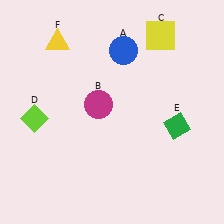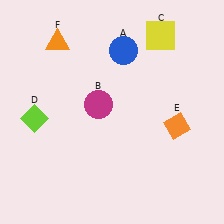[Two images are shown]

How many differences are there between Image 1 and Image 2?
There are 2 differences between the two images.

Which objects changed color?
E changed from green to orange. F changed from yellow to orange.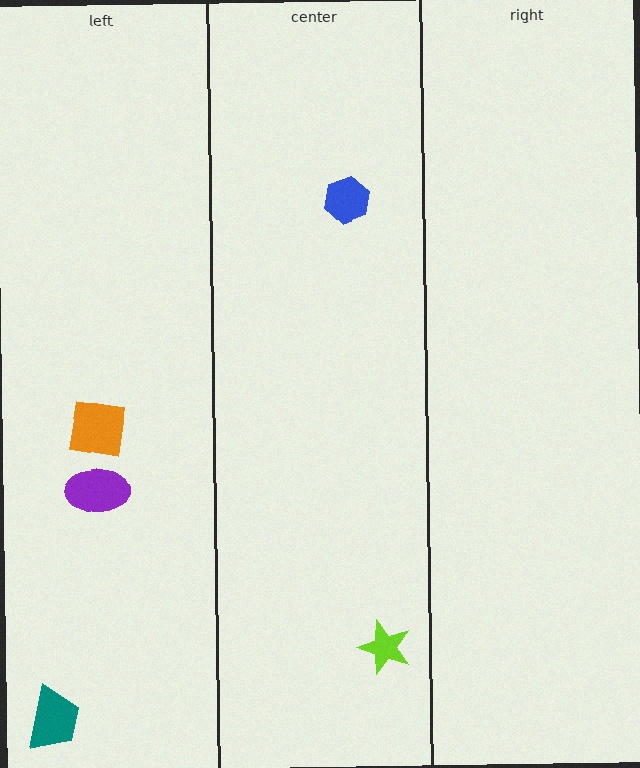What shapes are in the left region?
The purple ellipse, the orange square, the teal trapezoid.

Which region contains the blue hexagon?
The center region.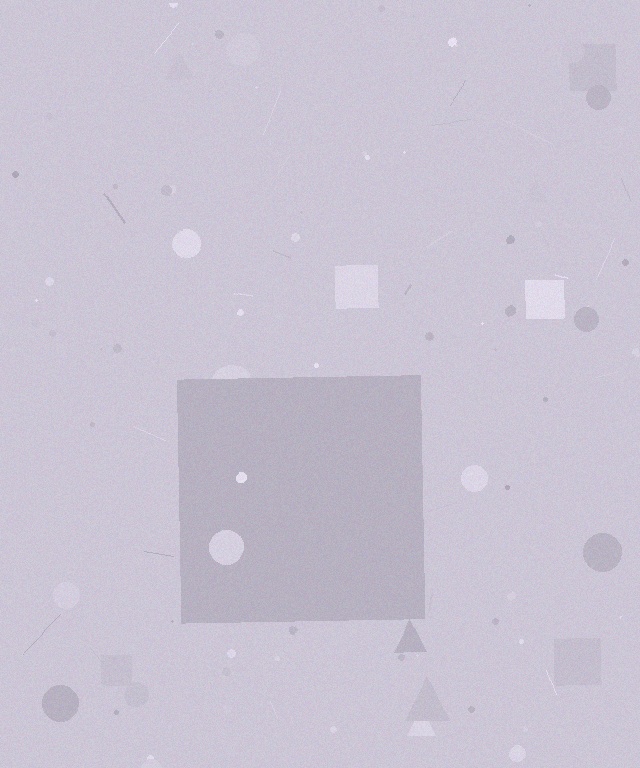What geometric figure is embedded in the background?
A square is embedded in the background.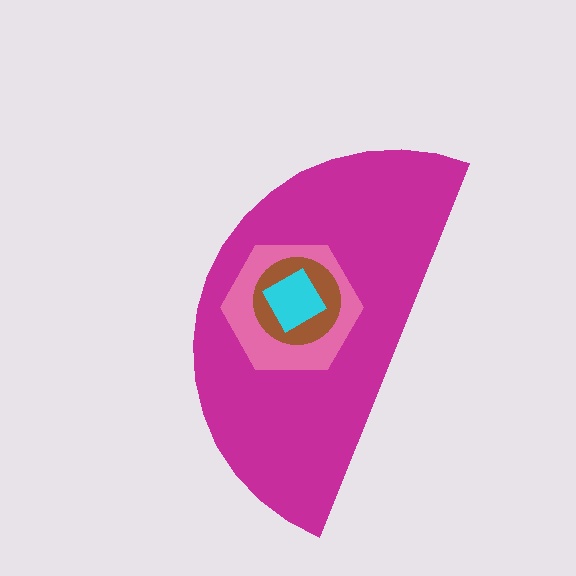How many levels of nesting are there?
4.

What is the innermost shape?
The cyan diamond.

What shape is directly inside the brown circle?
The cyan diamond.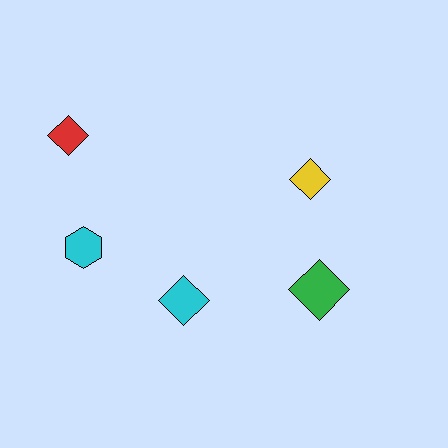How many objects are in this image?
There are 5 objects.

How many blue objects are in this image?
There are no blue objects.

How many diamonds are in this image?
There are 4 diamonds.